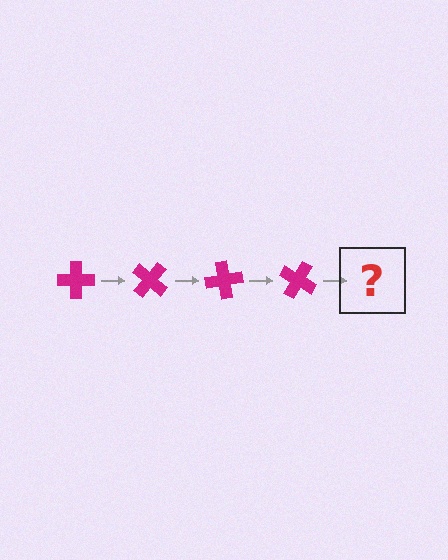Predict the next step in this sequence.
The next step is a magenta cross rotated 160 degrees.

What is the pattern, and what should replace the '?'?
The pattern is that the cross rotates 40 degrees each step. The '?' should be a magenta cross rotated 160 degrees.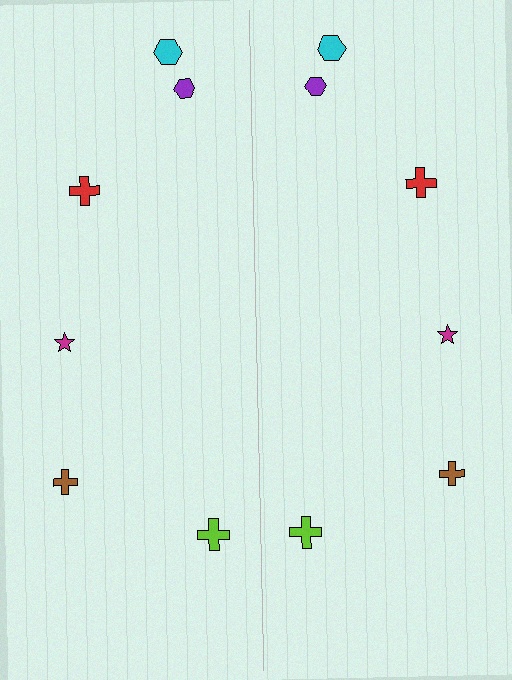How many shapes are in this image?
There are 12 shapes in this image.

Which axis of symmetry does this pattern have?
The pattern has a vertical axis of symmetry running through the center of the image.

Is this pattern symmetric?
Yes, this pattern has bilateral (reflection) symmetry.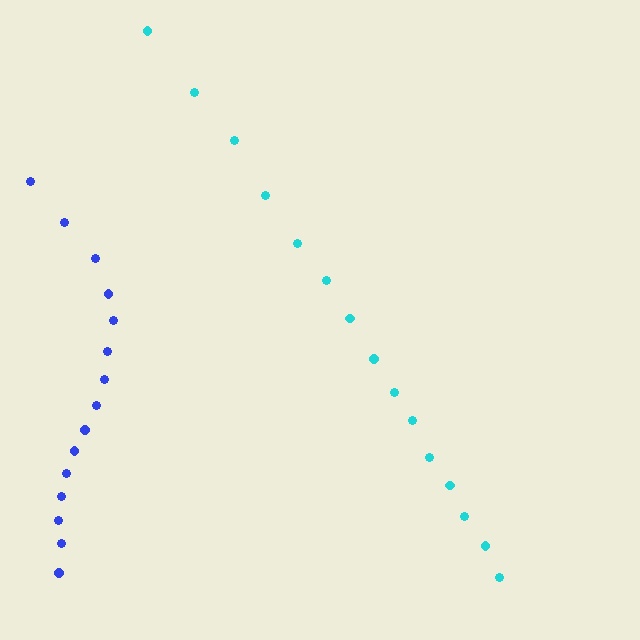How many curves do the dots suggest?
There are 2 distinct paths.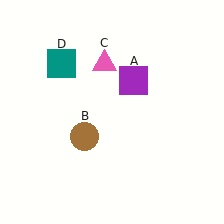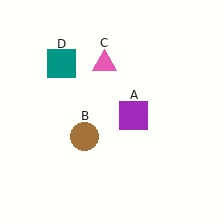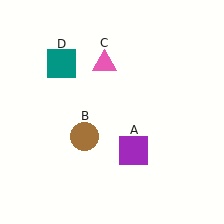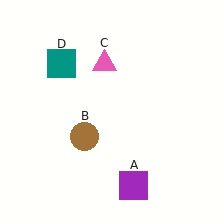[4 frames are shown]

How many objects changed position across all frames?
1 object changed position: purple square (object A).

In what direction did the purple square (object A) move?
The purple square (object A) moved down.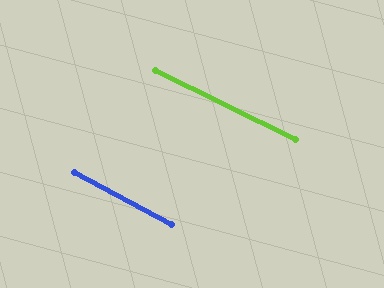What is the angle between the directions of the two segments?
Approximately 2 degrees.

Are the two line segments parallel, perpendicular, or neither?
Parallel — their directions differ by only 1.5°.